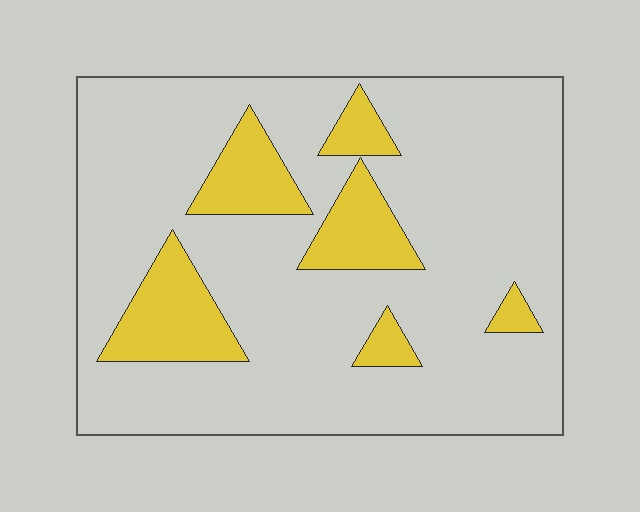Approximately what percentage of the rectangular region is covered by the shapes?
Approximately 20%.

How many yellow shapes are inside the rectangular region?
6.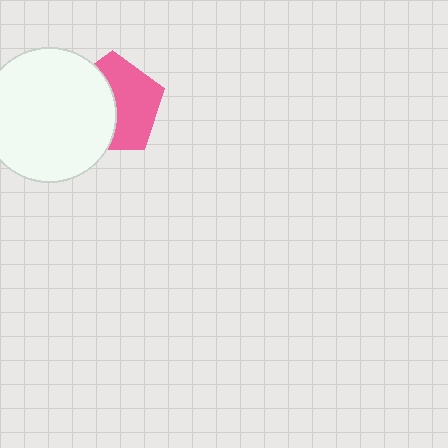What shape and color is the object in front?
The object in front is a white circle.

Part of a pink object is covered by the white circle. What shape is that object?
It is a pentagon.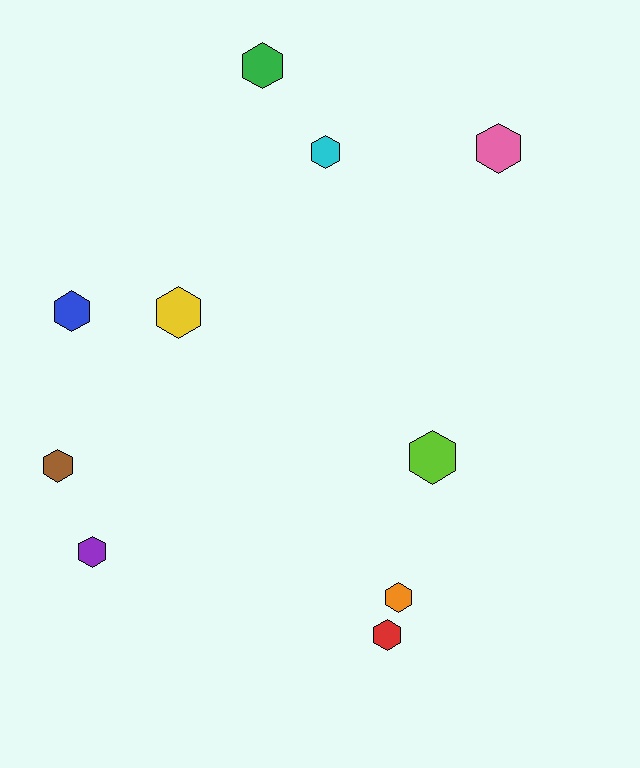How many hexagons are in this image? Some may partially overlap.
There are 10 hexagons.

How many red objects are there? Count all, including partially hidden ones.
There is 1 red object.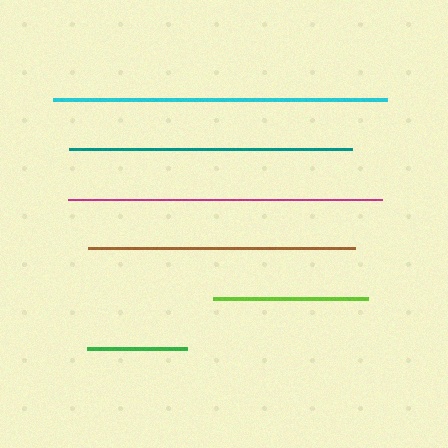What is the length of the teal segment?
The teal segment is approximately 283 pixels long.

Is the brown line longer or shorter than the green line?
The brown line is longer than the green line.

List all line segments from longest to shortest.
From longest to shortest: cyan, magenta, teal, brown, lime, green.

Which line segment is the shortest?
The green line is the shortest at approximately 100 pixels.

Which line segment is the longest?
The cyan line is the longest at approximately 334 pixels.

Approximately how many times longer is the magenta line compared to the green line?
The magenta line is approximately 3.2 times the length of the green line.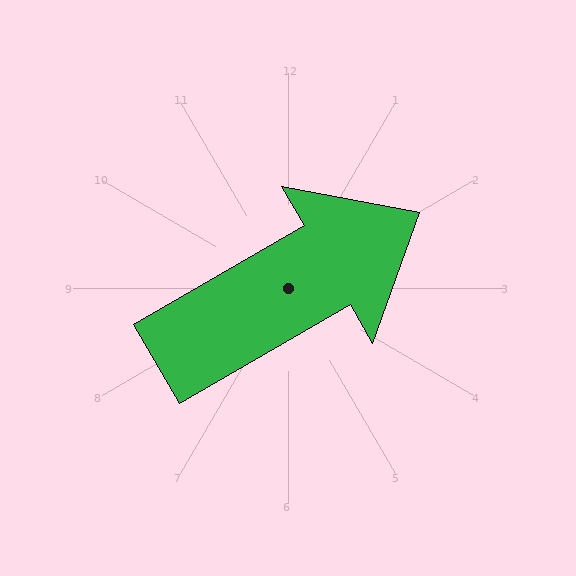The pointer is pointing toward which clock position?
Roughly 2 o'clock.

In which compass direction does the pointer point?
Northeast.